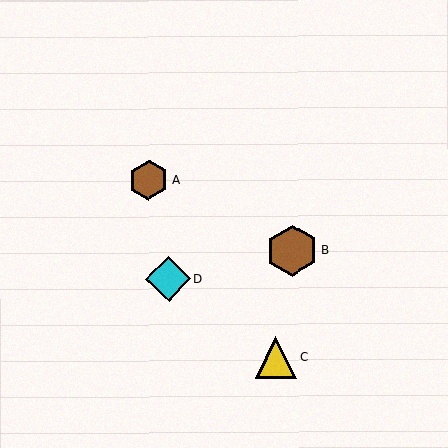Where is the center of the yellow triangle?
The center of the yellow triangle is at (276, 357).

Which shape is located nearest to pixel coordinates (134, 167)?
The brown hexagon (labeled A) at (148, 180) is nearest to that location.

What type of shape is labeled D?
Shape D is a cyan diamond.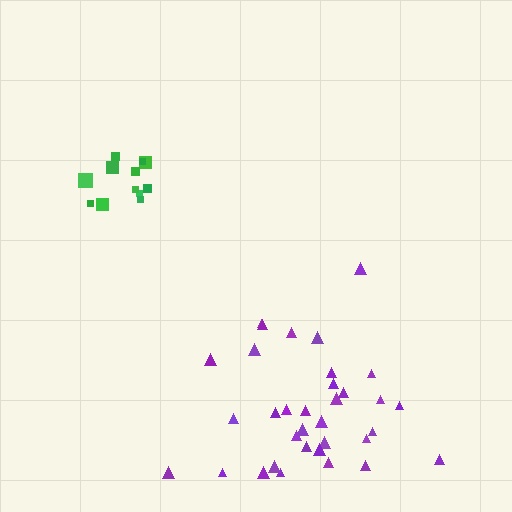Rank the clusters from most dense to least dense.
green, purple.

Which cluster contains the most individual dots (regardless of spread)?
Purple (34).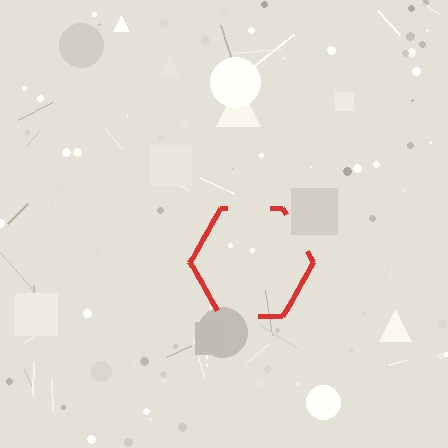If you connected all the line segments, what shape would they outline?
They would outline a hexagon.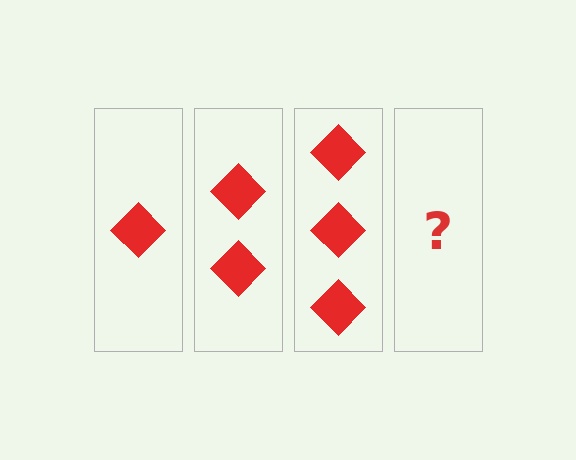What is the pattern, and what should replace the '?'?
The pattern is that each step adds one more diamond. The '?' should be 4 diamonds.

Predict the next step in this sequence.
The next step is 4 diamonds.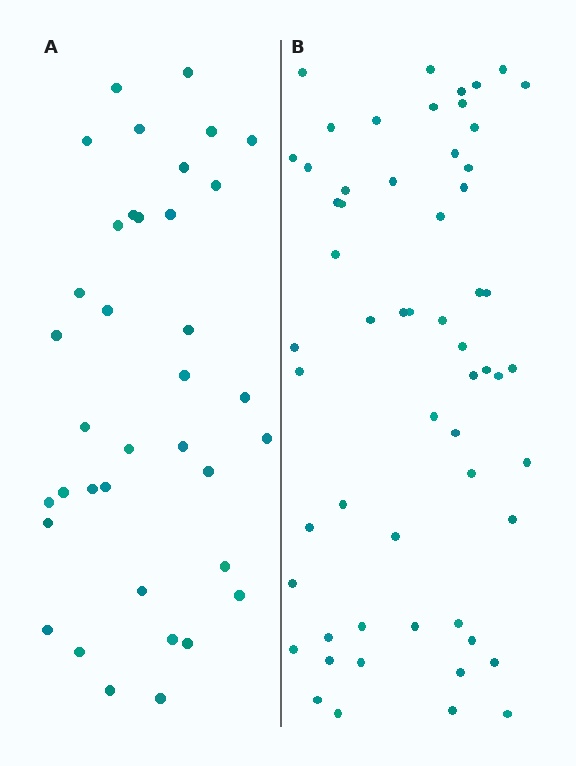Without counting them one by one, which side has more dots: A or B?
Region B (the right region) has more dots.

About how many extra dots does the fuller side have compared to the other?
Region B has approximately 20 more dots than region A.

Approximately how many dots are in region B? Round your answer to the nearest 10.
About 60 dots. (The exact count is 58, which rounds to 60.)